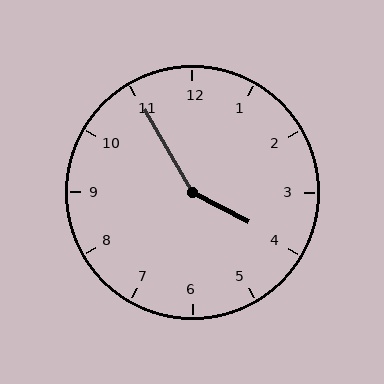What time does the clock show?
3:55.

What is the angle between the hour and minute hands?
Approximately 148 degrees.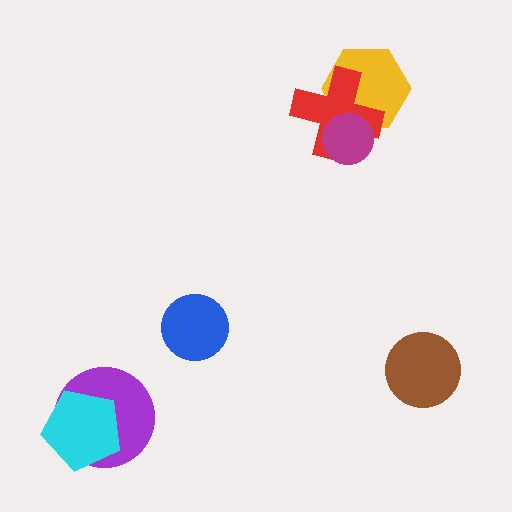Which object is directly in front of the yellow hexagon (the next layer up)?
The red cross is directly in front of the yellow hexagon.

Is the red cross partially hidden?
Yes, it is partially covered by another shape.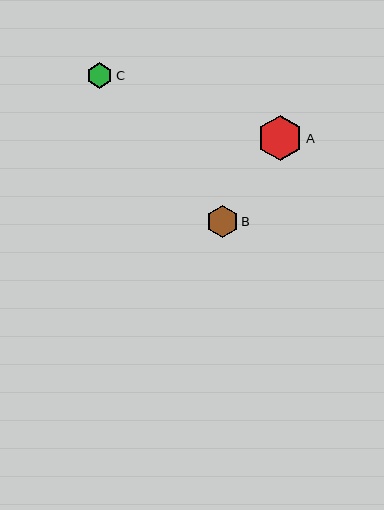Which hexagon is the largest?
Hexagon A is the largest with a size of approximately 45 pixels.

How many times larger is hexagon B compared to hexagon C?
Hexagon B is approximately 1.3 times the size of hexagon C.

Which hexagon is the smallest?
Hexagon C is the smallest with a size of approximately 25 pixels.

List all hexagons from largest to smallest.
From largest to smallest: A, B, C.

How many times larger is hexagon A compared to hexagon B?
Hexagon A is approximately 1.4 times the size of hexagon B.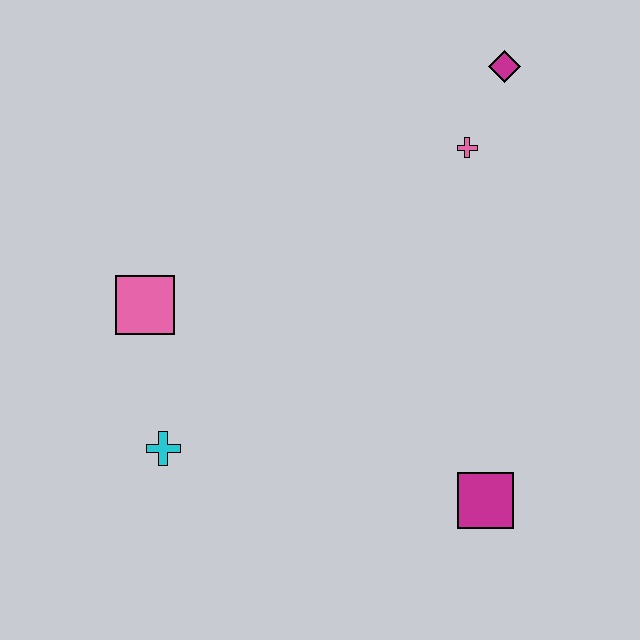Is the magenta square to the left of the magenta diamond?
Yes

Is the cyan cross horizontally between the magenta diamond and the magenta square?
No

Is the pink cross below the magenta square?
No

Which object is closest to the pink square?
The cyan cross is closest to the pink square.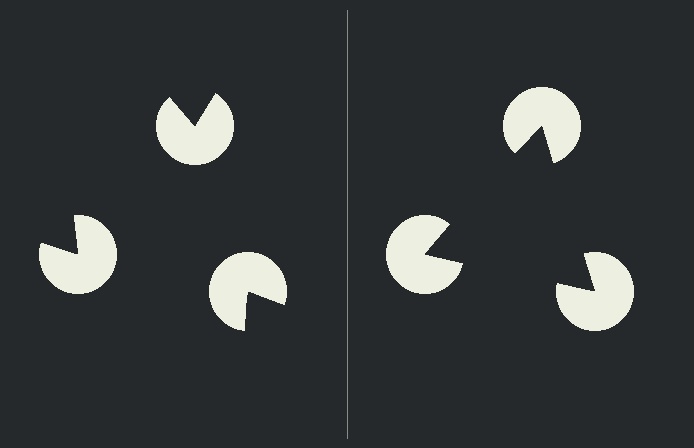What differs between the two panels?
The pac-man discs are positioned identically on both sides; only the wedge orientations differ. On the right they align to a triangle; on the left they are misaligned.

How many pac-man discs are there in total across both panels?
6 — 3 on each side.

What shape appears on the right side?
An illusory triangle.